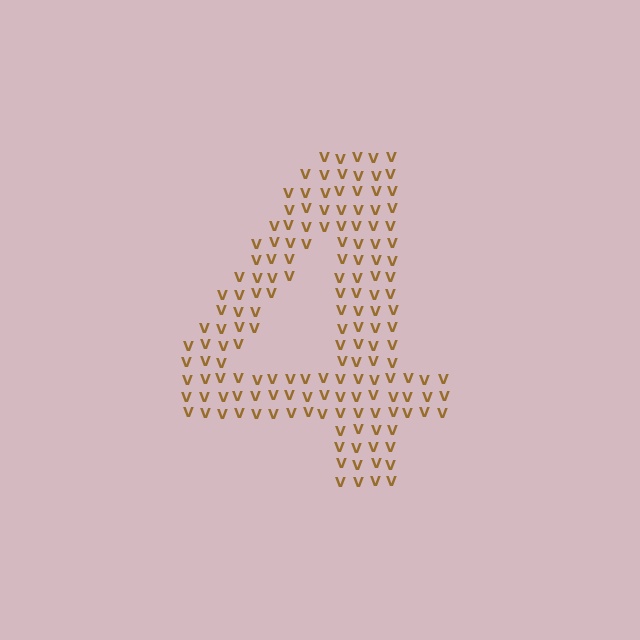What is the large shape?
The large shape is the digit 4.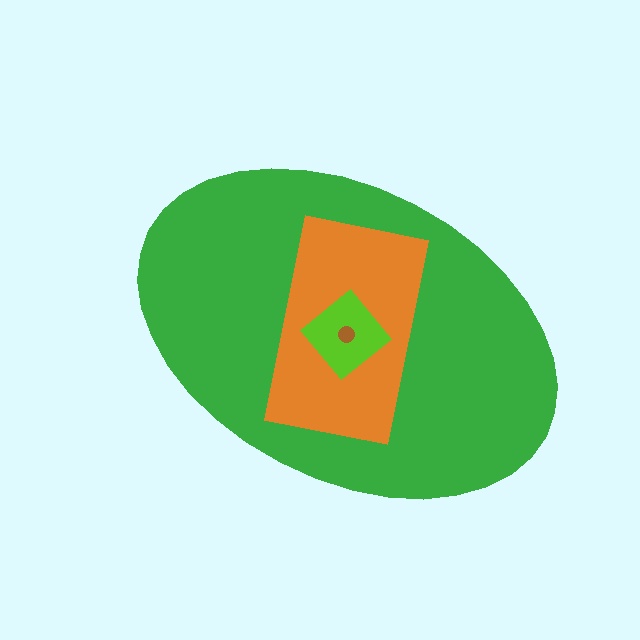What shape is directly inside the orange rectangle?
The lime diamond.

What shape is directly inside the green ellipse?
The orange rectangle.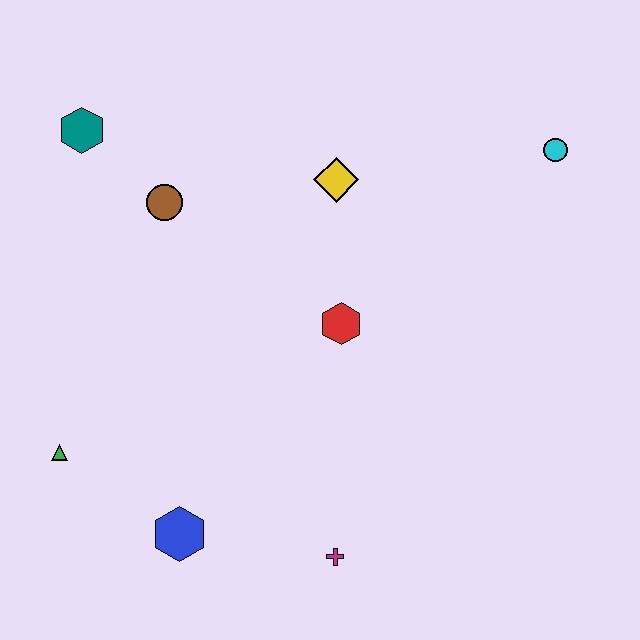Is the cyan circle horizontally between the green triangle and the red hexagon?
No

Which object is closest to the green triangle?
The blue hexagon is closest to the green triangle.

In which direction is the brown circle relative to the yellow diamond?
The brown circle is to the left of the yellow diamond.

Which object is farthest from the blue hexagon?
The cyan circle is farthest from the blue hexagon.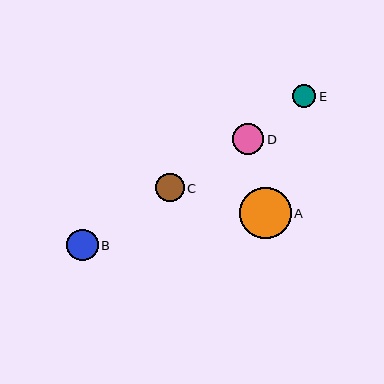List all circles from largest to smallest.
From largest to smallest: A, D, B, C, E.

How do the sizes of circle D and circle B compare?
Circle D and circle B are approximately the same size.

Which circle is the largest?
Circle A is the largest with a size of approximately 51 pixels.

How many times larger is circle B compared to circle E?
Circle B is approximately 1.4 times the size of circle E.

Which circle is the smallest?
Circle E is the smallest with a size of approximately 23 pixels.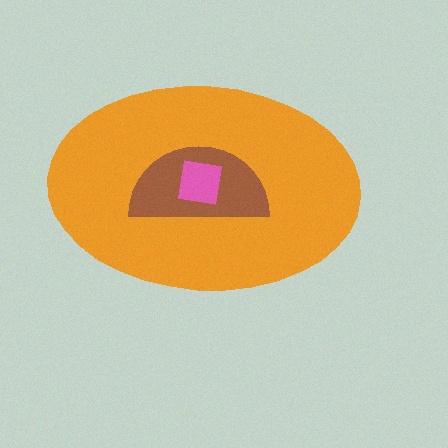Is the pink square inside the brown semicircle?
Yes.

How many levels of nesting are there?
3.